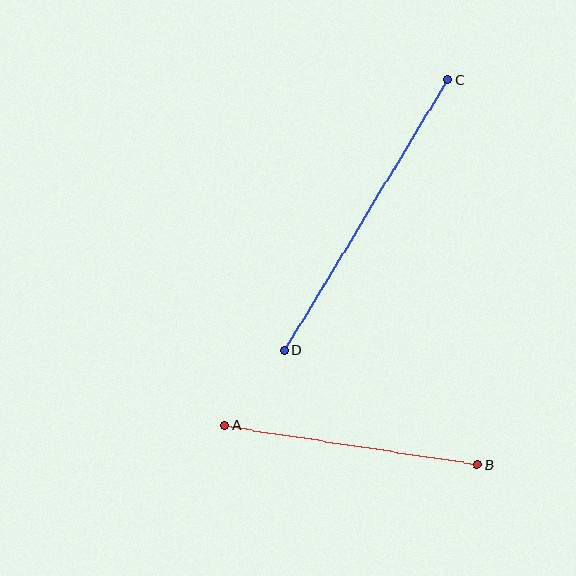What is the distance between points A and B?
The distance is approximately 256 pixels.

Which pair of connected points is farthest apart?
Points C and D are farthest apart.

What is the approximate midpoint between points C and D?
The midpoint is at approximately (366, 215) pixels.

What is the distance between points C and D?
The distance is approximately 316 pixels.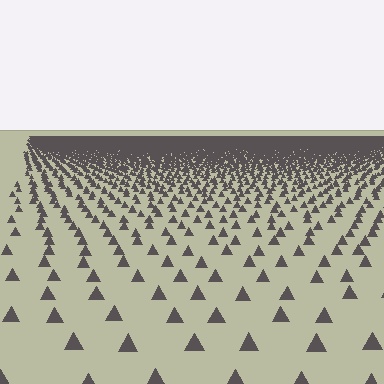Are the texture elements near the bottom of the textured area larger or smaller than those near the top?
Larger. Near the bottom, elements are closer to the viewer and appear at a bigger on-screen size.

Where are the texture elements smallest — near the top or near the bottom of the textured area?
Near the top.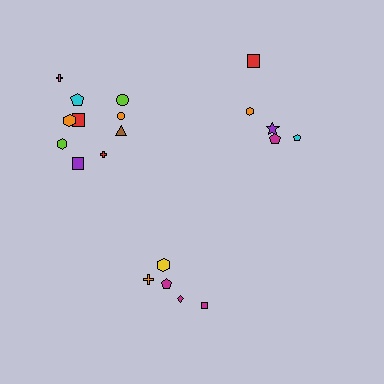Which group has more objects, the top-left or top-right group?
The top-left group.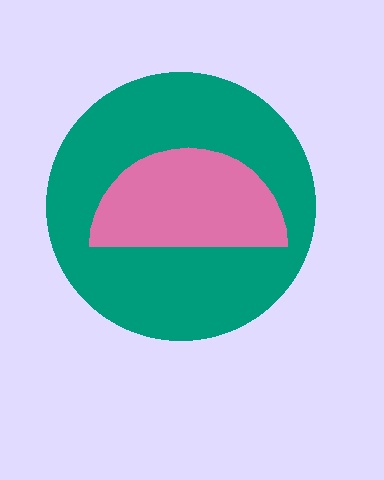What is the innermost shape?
The pink semicircle.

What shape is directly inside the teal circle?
The pink semicircle.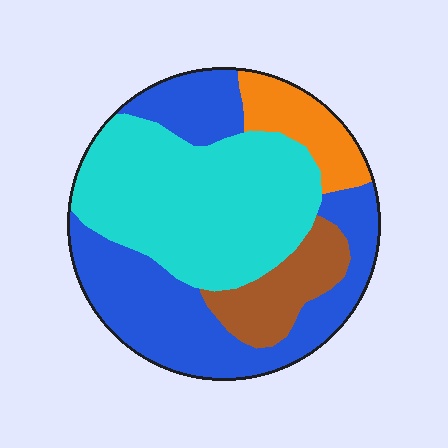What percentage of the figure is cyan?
Cyan covers around 40% of the figure.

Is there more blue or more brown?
Blue.